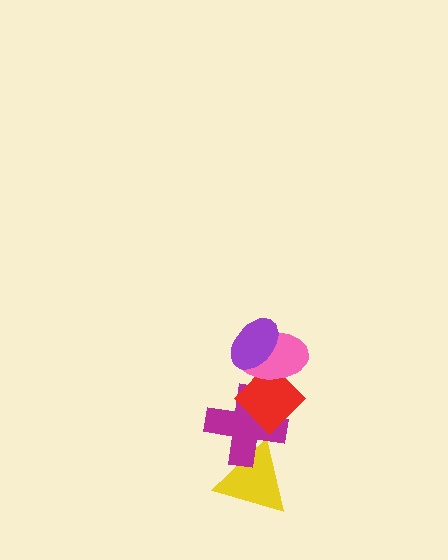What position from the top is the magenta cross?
The magenta cross is 4th from the top.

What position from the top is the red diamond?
The red diamond is 3rd from the top.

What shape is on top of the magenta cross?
The red diamond is on top of the magenta cross.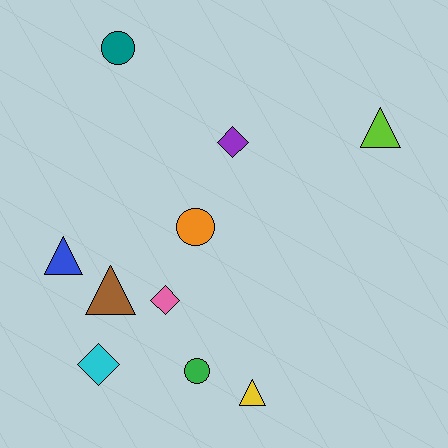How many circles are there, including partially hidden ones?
There are 3 circles.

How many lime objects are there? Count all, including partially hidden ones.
There is 1 lime object.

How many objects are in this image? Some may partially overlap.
There are 10 objects.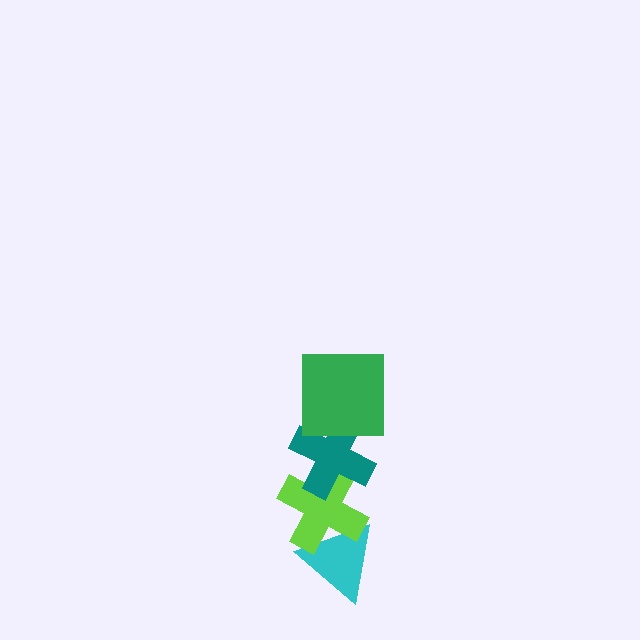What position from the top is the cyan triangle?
The cyan triangle is 4th from the top.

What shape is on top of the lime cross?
The teal cross is on top of the lime cross.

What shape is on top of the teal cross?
The green square is on top of the teal cross.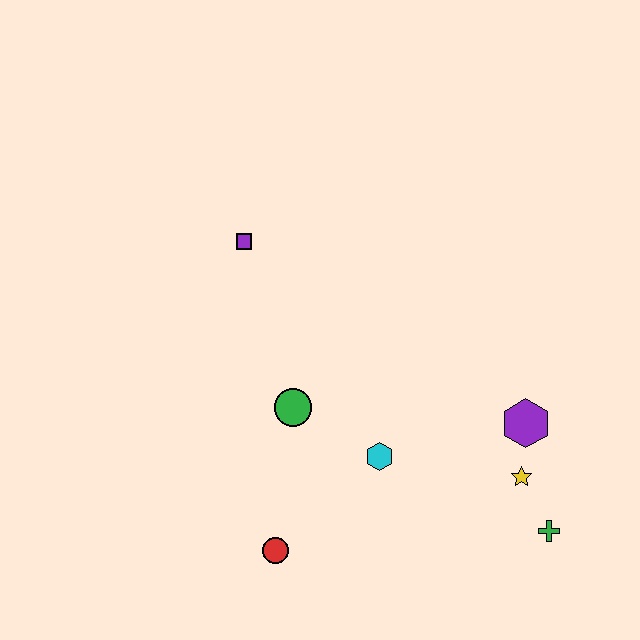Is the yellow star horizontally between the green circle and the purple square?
No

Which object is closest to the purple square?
The green circle is closest to the purple square.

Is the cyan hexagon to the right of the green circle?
Yes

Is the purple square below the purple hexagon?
No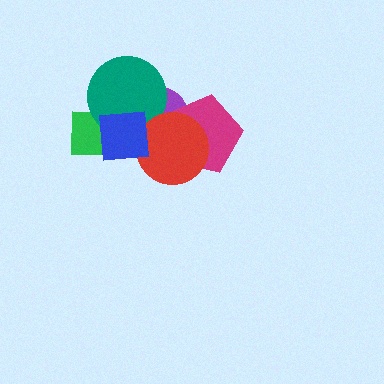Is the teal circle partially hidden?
Yes, it is partially covered by another shape.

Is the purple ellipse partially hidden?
Yes, it is partially covered by another shape.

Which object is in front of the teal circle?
The blue square is in front of the teal circle.